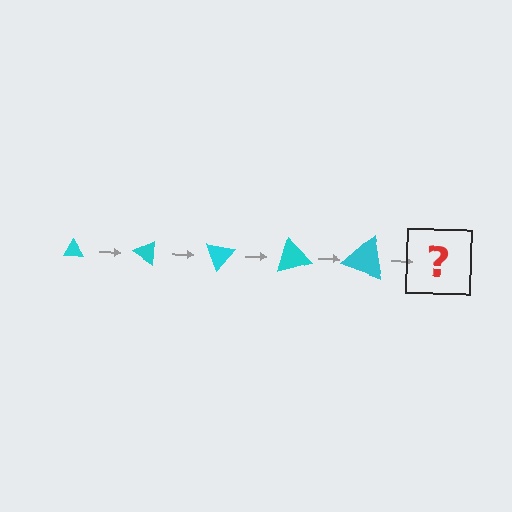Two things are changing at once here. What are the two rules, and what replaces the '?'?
The two rules are that the triangle grows larger each step and it rotates 35 degrees each step. The '?' should be a triangle, larger than the previous one and rotated 175 degrees from the start.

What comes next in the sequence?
The next element should be a triangle, larger than the previous one and rotated 175 degrees from the start.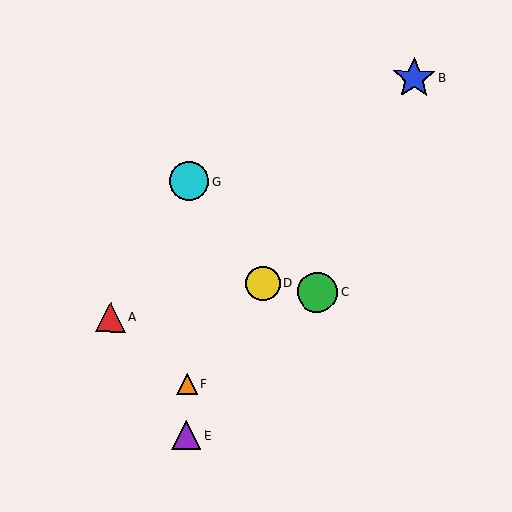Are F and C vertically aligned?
No, F is at x≈187 and C is at x≈317.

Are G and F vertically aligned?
Yes, both are at x≈189.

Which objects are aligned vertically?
Objects E, F, G are aligned vertically.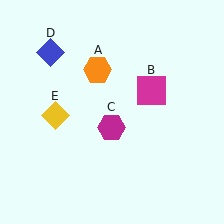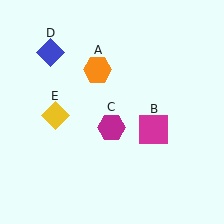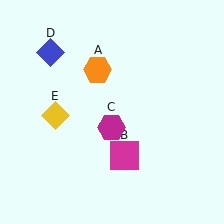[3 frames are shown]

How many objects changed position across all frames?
1 object changed position: magenta square (object B).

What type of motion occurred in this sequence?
The magenta square (object B) rotated clockwise around the center of the scene.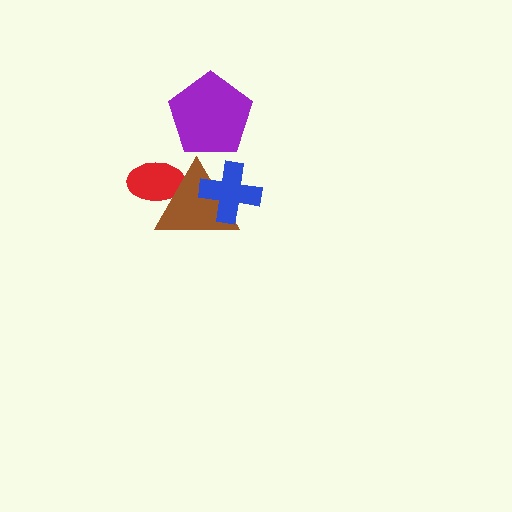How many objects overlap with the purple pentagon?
0 objects overlap with the purple pentagon.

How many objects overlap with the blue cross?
1 object overlaps with the blue cross.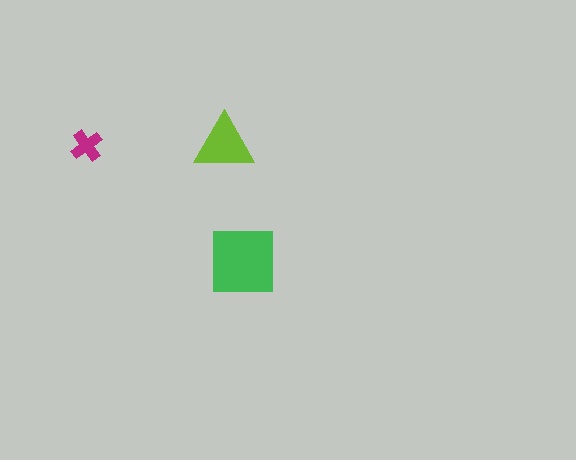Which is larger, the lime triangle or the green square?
The green square.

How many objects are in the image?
There are 3 objects in the image.